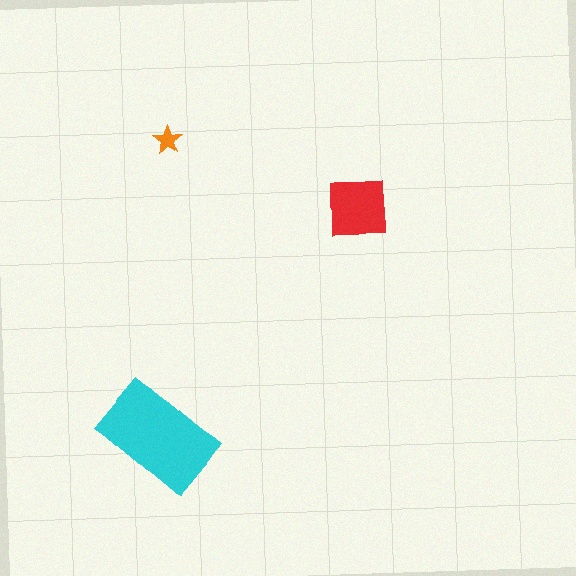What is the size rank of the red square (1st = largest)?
2nd.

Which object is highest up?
The orange star is topmost.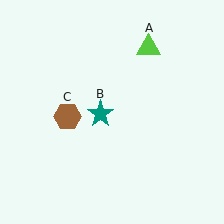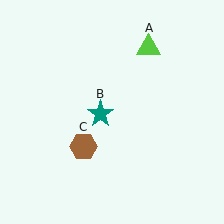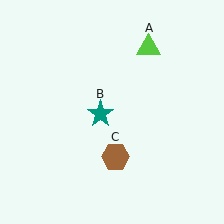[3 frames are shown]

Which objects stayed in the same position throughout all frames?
Lime triangle (object A) and teal star (object B) remained stationary.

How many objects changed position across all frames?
1 object changed position: brown hexagon (object C).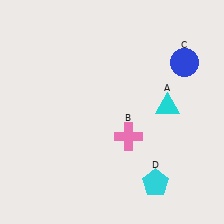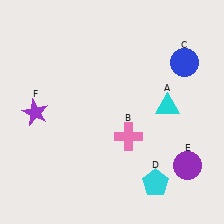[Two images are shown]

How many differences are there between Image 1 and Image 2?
There are 2 differences between the two images.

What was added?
A purple circle (E), a purple star (F) were added in Image 2.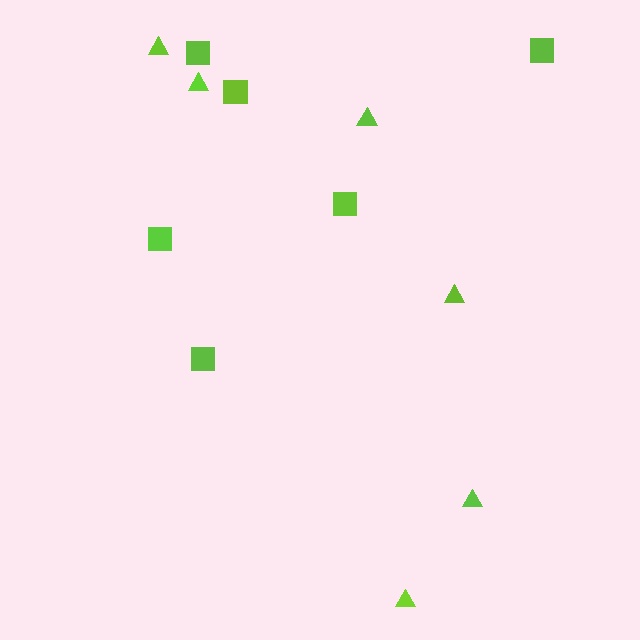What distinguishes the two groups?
There are 2 groups: one group of triangles (6) and one group of squares (6).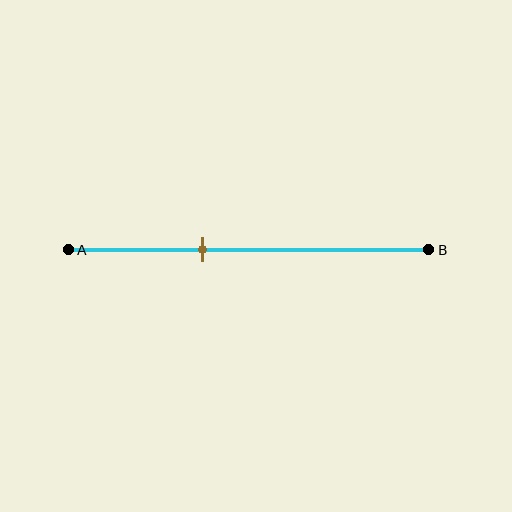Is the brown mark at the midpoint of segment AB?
No, the mark is at about 35% from A, not at the 50% midpoint.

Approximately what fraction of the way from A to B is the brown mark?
The brown mark is approximately 35% of the way from A to B.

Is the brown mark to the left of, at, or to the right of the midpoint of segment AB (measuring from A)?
The brown mark is to the left of the midpoint of segment AB.